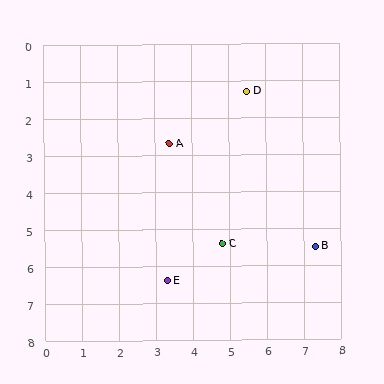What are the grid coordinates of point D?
Point D is at approximately (5.5, 1.3).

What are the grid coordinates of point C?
Point C is at approximately (4.8, 5.4).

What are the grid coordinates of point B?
Point B is at approximately (7.3, 5.5).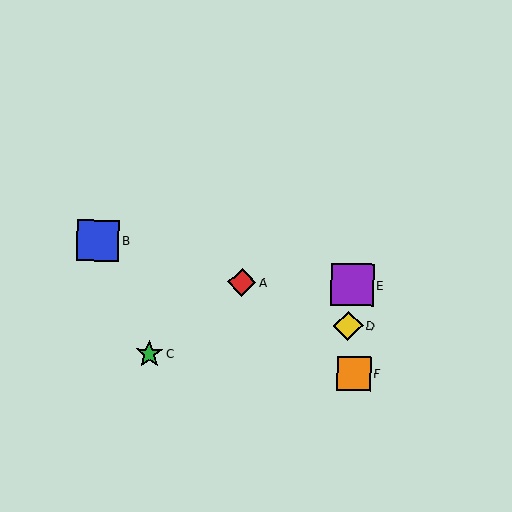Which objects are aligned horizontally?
Objects A, E are aligned horizontally.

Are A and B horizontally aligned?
No, A is at y≈282 and B is at y≈241.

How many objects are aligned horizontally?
2 objects (A, E) are aligned horizontally.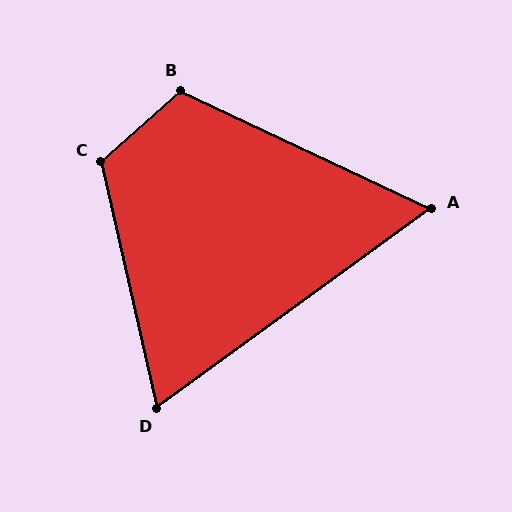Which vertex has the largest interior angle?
C, at approximately 119 degrees.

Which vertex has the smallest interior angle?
A, at approximately 61 degrees.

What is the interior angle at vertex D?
Approximately 67 degrees (acute).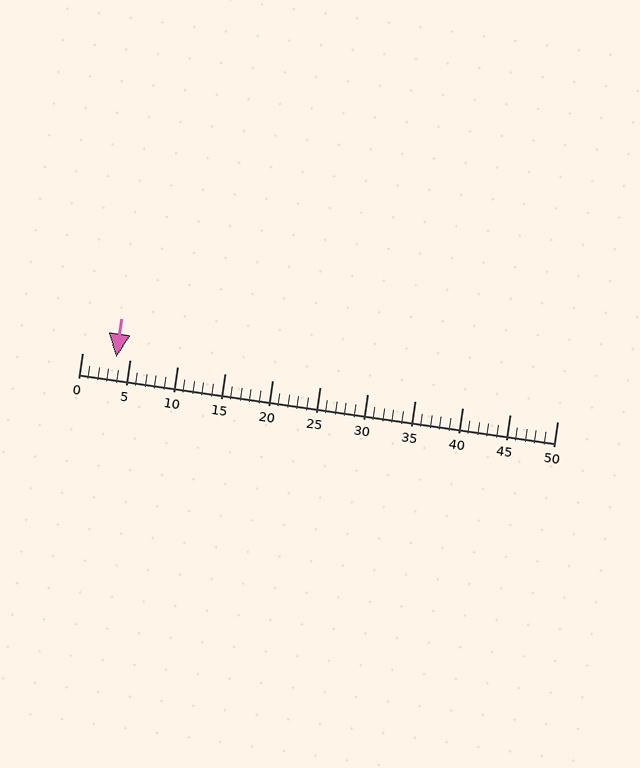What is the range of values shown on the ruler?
The ruler shows values from 0 to 50.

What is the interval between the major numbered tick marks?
The major tick marks are spaced 5 units apart.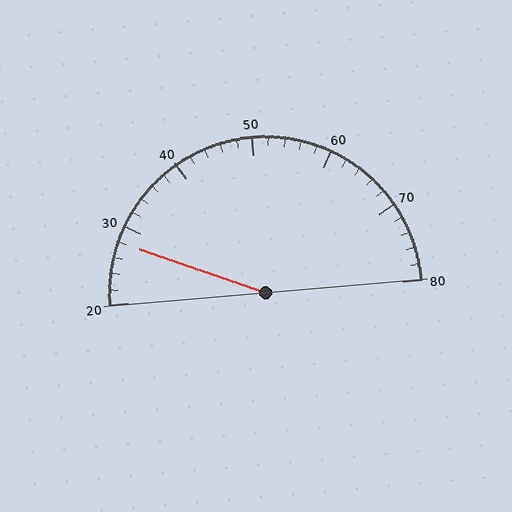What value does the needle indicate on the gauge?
The needle indicates approximately 28.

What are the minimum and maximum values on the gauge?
The gauge ranges from 20 to 80.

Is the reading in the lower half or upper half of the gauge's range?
The reading is in the lower half of the range (20 to 80).